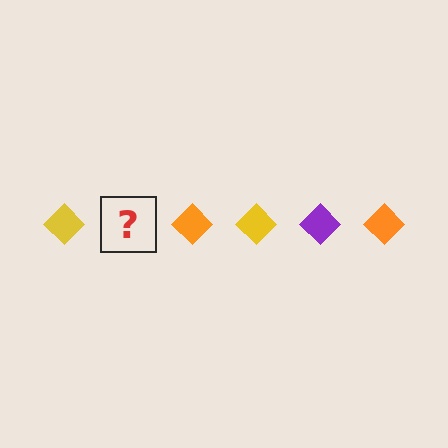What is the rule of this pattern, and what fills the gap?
The rule is that the pattern cycles through yellow, purple, orange diamonds. The gap should be filled with a purple diamond.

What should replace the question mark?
The question mark should be replaced with a purple diamond.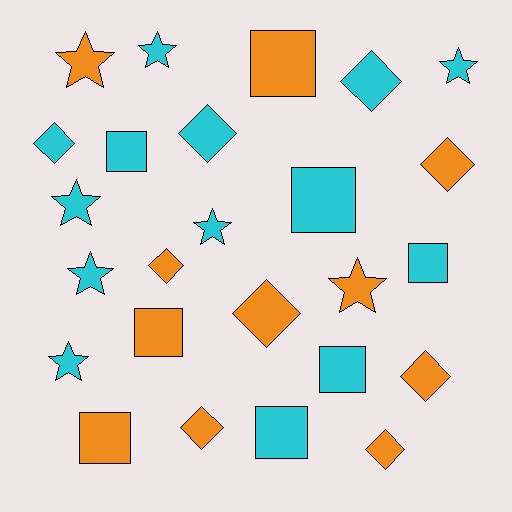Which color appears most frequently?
Cyan, with 14 objects.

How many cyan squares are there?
There are 5 cyan squares.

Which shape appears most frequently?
Diamond, with 9 objects.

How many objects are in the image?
There are 25 objects.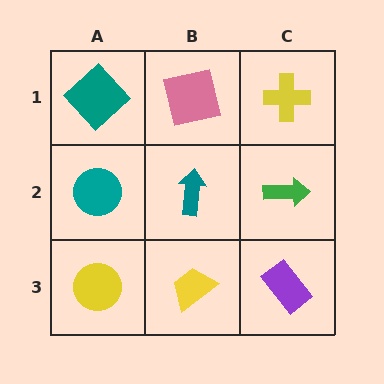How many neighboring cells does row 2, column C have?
3.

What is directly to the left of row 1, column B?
A teal diamond.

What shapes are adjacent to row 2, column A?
A teal diamond (row 1, column A), a yellow circle (row 3, column A), a teal arrow (row 2, column B).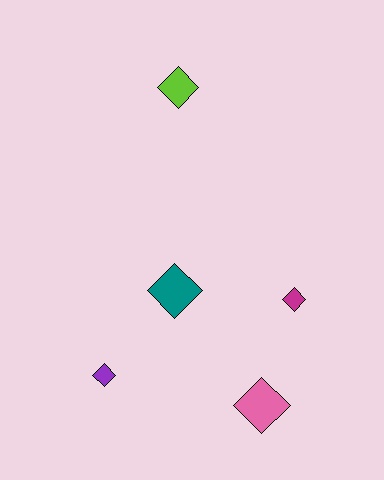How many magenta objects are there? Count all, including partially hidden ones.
There is 1 magenta object.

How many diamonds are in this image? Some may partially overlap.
There are 5 diamonds.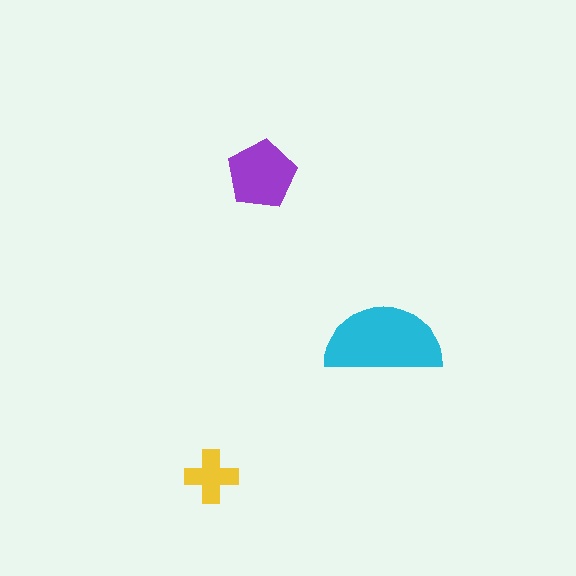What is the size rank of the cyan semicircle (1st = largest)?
1st.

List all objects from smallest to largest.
The yellow cross, the purple pentagon, the cyan semicircle.